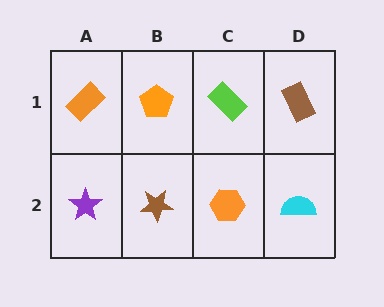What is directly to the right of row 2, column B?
An orange hexagon.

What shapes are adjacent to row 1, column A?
A purple star (row 2, column A), an orange pentagon (row 1, column B).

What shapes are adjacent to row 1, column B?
A brown star (row 2, column B), an orange rectangle (row 1, column A), a lime rectangle (row 1, column C).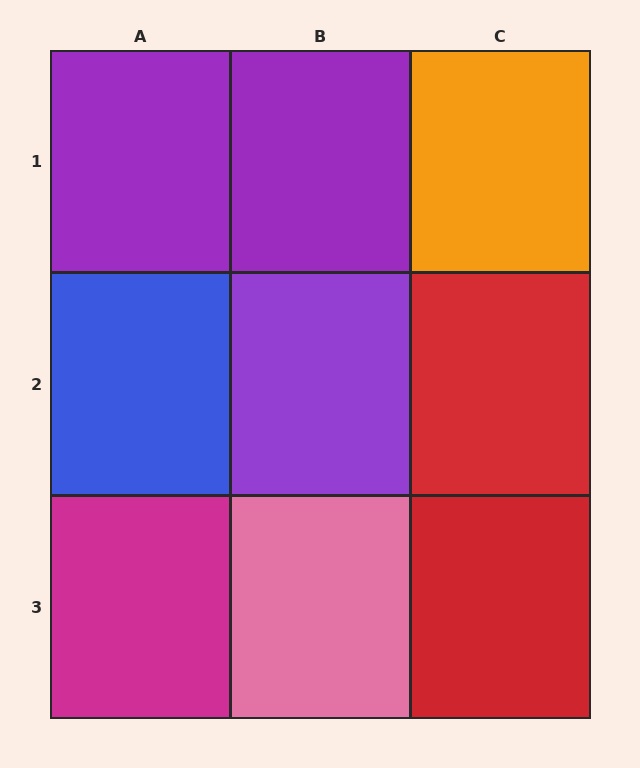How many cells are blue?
1 cell is blue.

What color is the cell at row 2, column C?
Red.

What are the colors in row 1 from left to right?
Purple, purple, orange.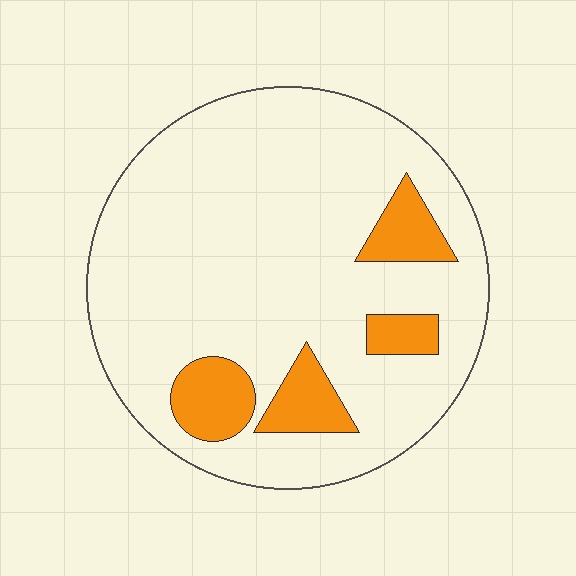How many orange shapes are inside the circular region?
4.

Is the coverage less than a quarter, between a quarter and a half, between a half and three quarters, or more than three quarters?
Less than a quarter.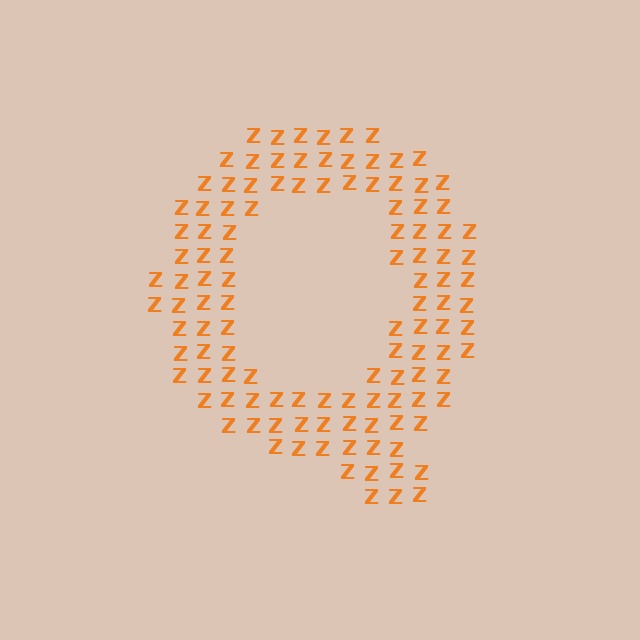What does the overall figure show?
The overall figure shows the letter Q.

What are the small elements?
The small elements are letter Z's.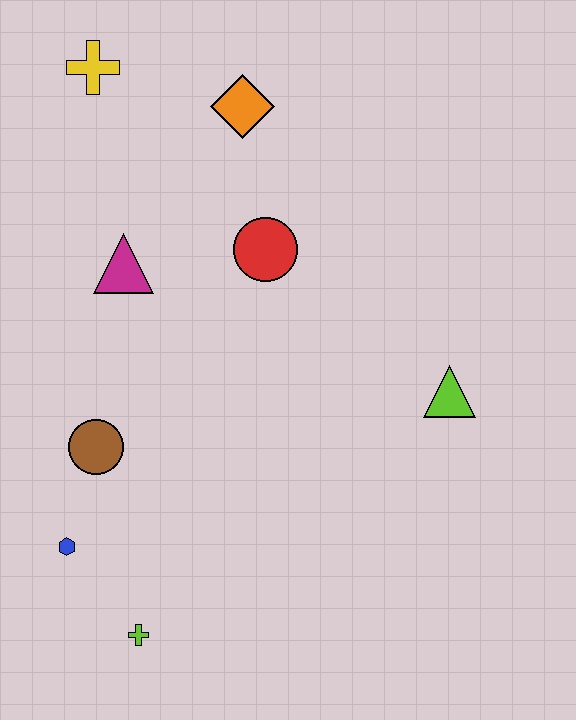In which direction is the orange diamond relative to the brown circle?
The orange diamond is above the brown circle.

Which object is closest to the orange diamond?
The red circle is closest to the orange diamond.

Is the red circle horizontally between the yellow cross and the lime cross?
No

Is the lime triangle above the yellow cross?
No